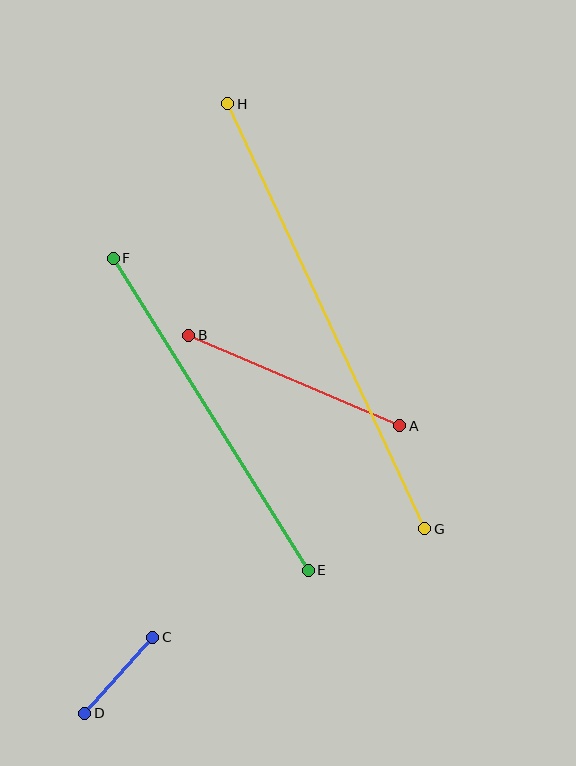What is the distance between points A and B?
The distance is approximately 229 pixels.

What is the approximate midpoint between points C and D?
The midpoint is at approximately (119, 675) pixels.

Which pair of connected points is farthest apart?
Points G and H are farthest apart.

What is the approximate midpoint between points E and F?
The midpoint is at approximately (211, 414) pixels.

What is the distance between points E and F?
The distance is approximately 368 pixels.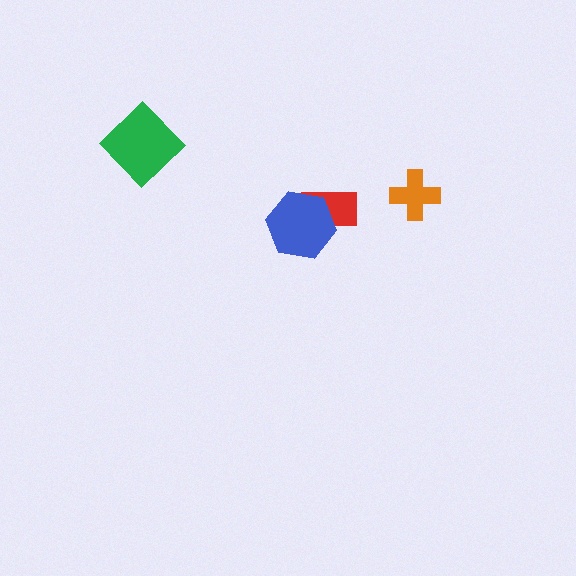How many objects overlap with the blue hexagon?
1 object overlaps with the blue hexagon.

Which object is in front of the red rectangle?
The blue hexagon is in front of the red rectangle.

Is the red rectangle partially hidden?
Yes, it is partially covered by another shape.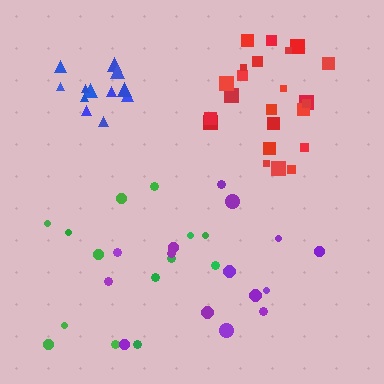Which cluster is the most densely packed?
Blue.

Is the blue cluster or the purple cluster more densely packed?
Blue.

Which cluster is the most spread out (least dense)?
Green.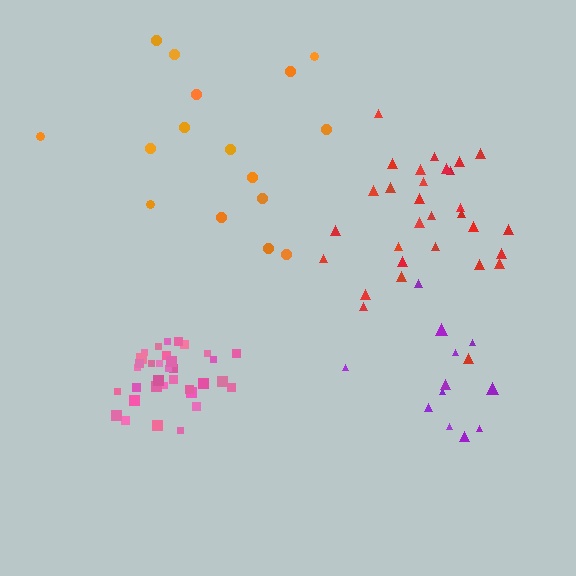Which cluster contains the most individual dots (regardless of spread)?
Pink (34).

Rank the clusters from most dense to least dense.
pink, red, purple, orange.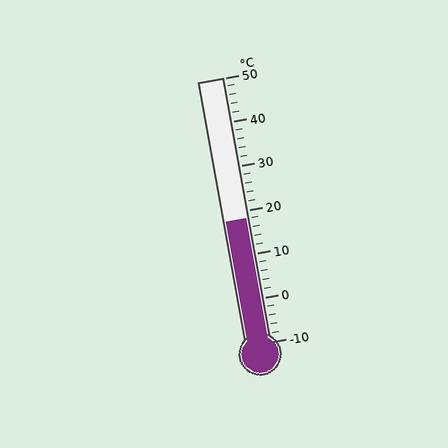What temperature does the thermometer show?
The thermometer shows approximately 18°C.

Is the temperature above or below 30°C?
The temperature is below 30°C.